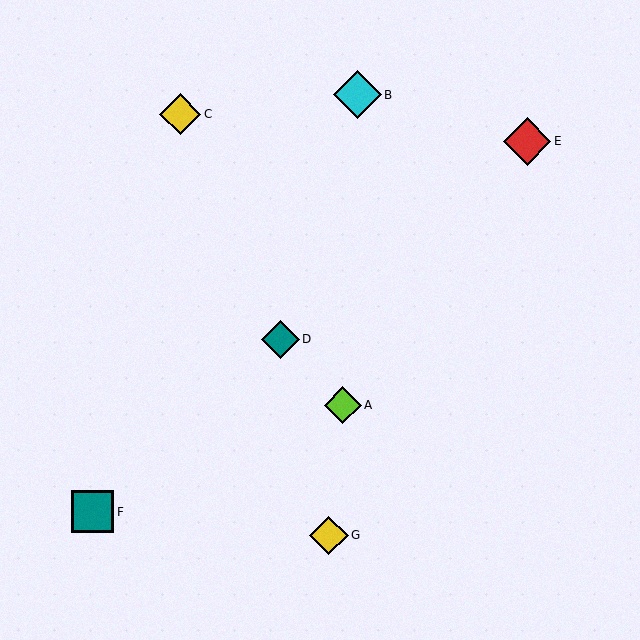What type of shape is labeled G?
Shape G is a yellow diamond.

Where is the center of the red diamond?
The center of the red diamond is at (527, 141).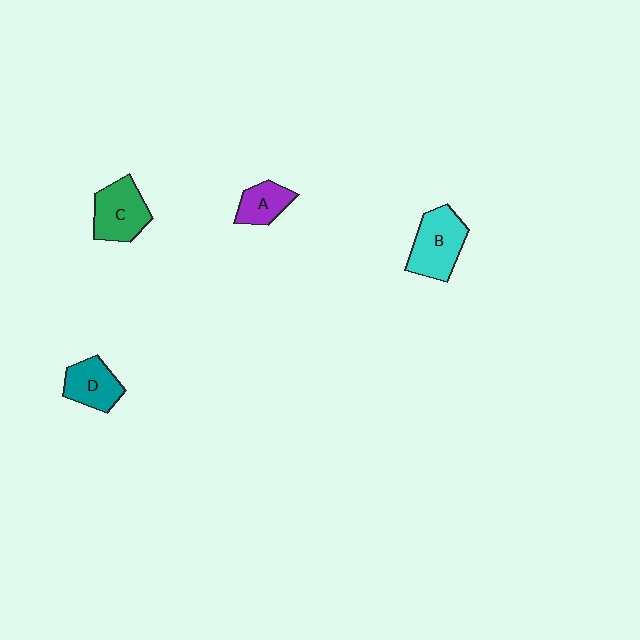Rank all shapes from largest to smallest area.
From largest to smallest: B (cyan), C (green), D (teal), A (purple).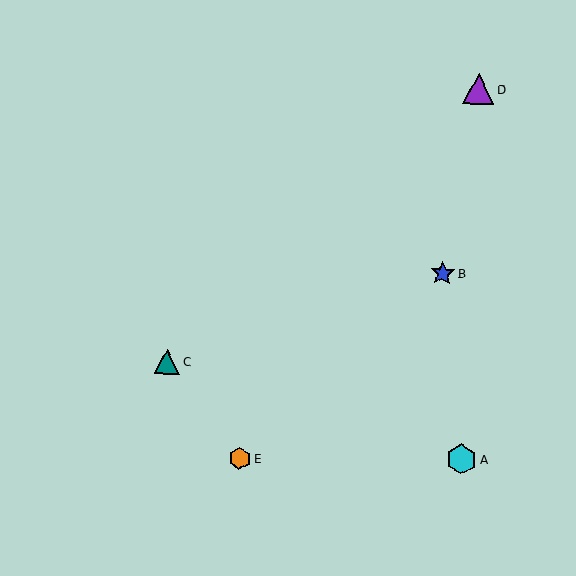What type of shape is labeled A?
Shape A is a cyan hexagon.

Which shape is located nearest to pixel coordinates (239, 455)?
The orange hexagon (labeled E) at (239, 459) is nearest to that location.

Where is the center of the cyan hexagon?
The center of the cyan hexagon is at (462, 459).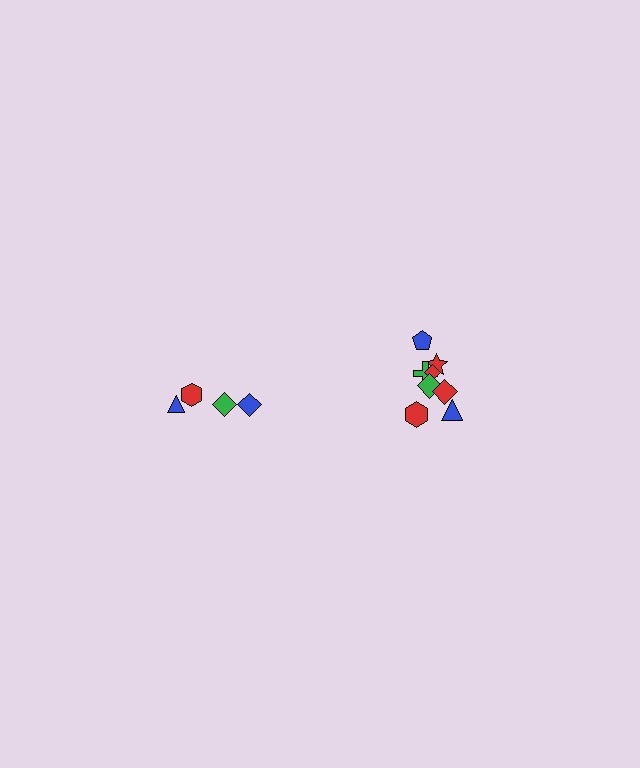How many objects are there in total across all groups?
There are 12 objects.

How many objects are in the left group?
There are 4 objects.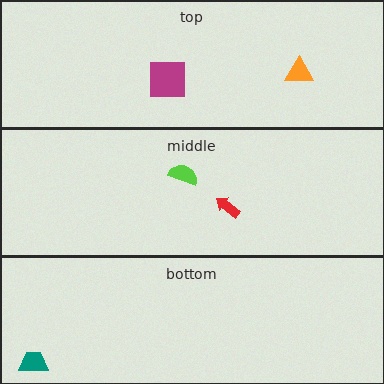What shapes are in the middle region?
The lime semicircle, the red arrow.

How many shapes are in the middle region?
2.